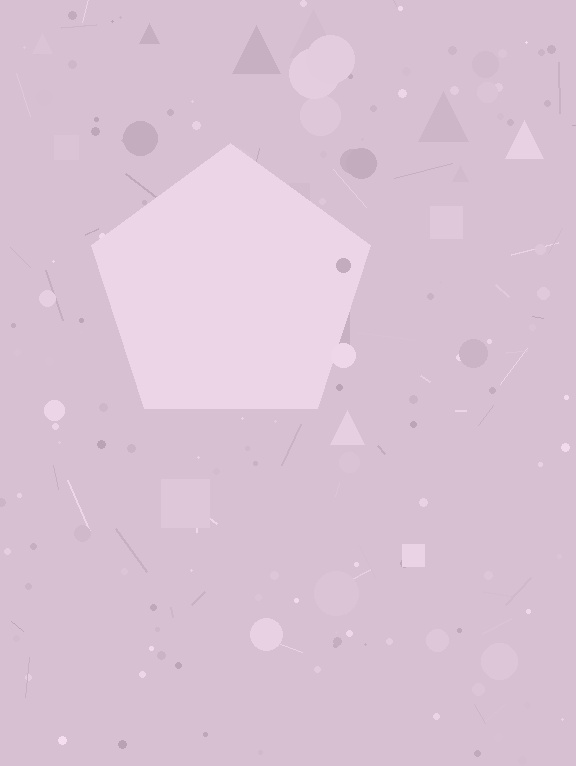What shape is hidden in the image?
A pentagon is hidden in the image.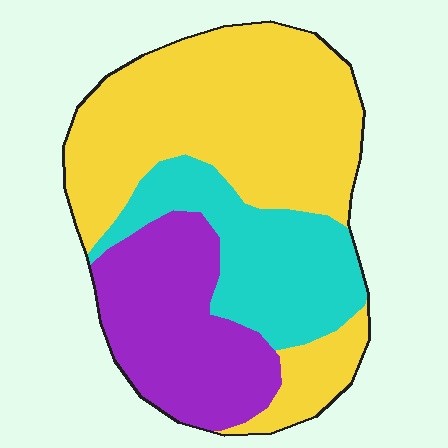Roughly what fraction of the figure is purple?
Purple takes up about one quarter (1/4) of the figure.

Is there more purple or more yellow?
Yellow.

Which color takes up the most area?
Yellow, at roughly 50%.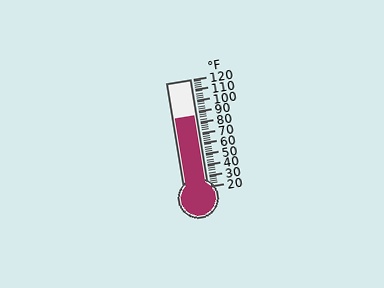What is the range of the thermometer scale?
The thermometer scale ranges from 20°F to 120°F.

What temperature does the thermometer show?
The thermometer shows approximately 86°F.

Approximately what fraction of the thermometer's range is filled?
The thermometer is filled to approximately 65% of its range.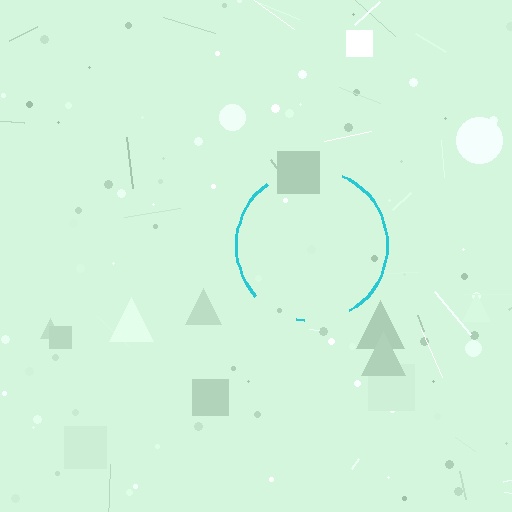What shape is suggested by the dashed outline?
The dashed outline suggests a circle.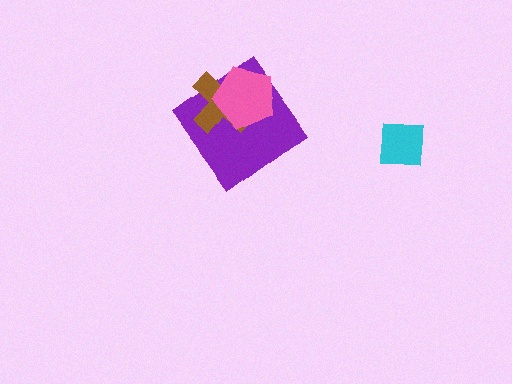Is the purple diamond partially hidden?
Yes, it is partially covered by another shape.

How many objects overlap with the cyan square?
0 objects overlap with the cyan square.